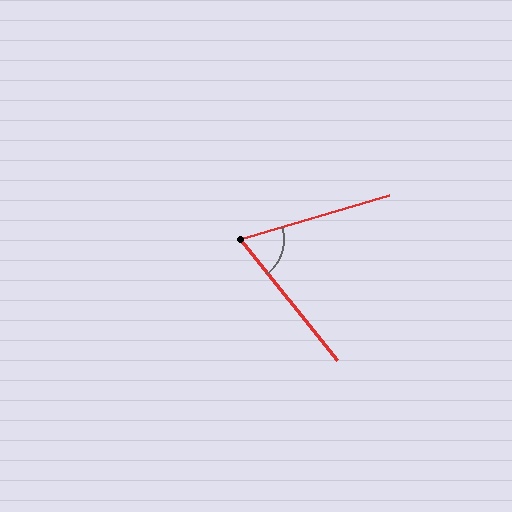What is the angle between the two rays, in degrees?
Approximately 68 degrees.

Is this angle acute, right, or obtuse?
It is acute.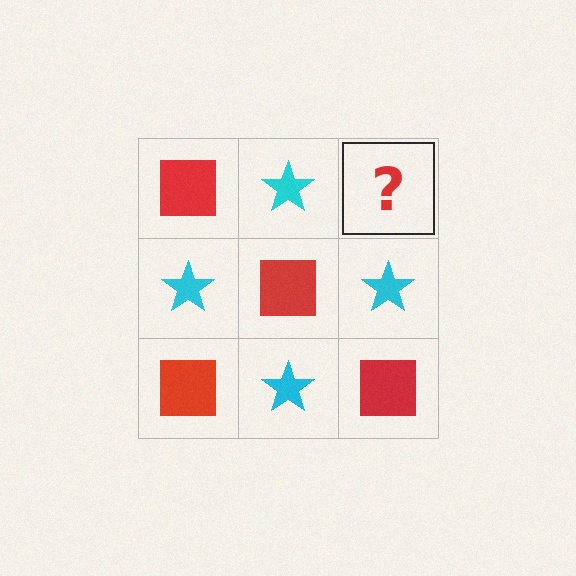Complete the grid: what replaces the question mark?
The question mark should be replaced with a red square.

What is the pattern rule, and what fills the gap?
The rule is that it alternates red square and cyan star in a checkerboard pattern. The gap should be filled with a red square.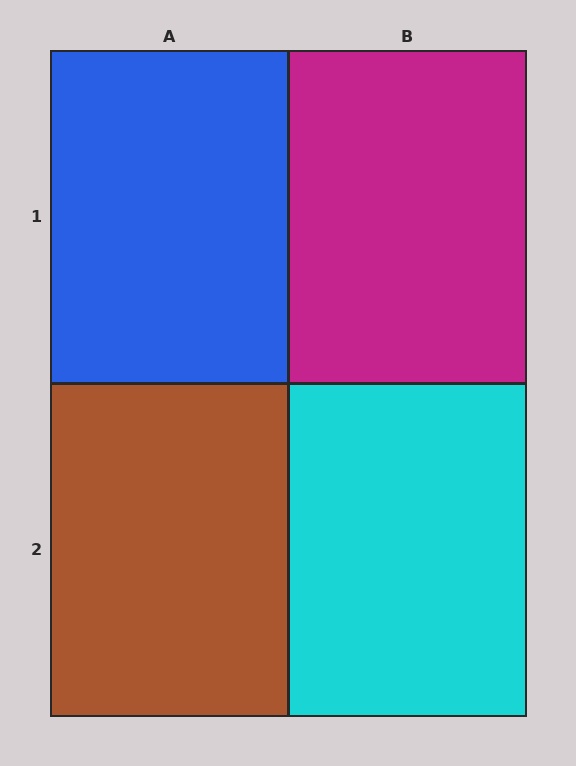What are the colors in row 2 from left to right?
Brown, cyan.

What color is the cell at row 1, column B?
Magenta.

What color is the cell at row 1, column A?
Blue.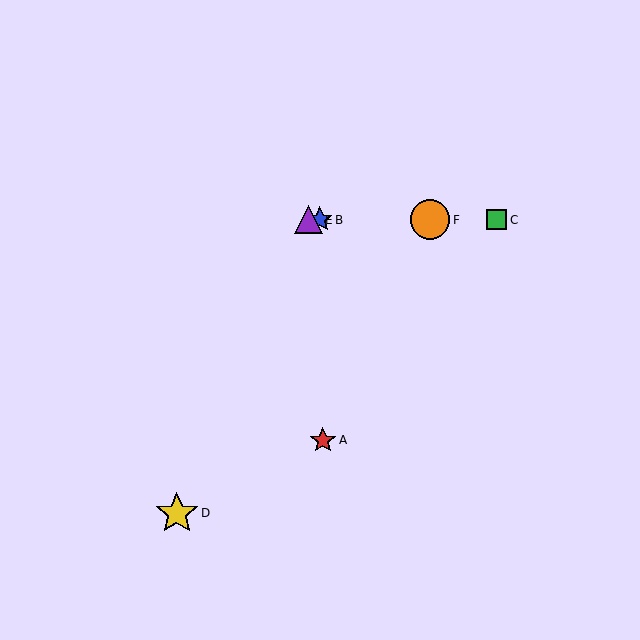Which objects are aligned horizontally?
Objects B, C, E, F are aligned horizontally.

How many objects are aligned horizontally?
4 objects (B, C, E, F) are aligned horizontally.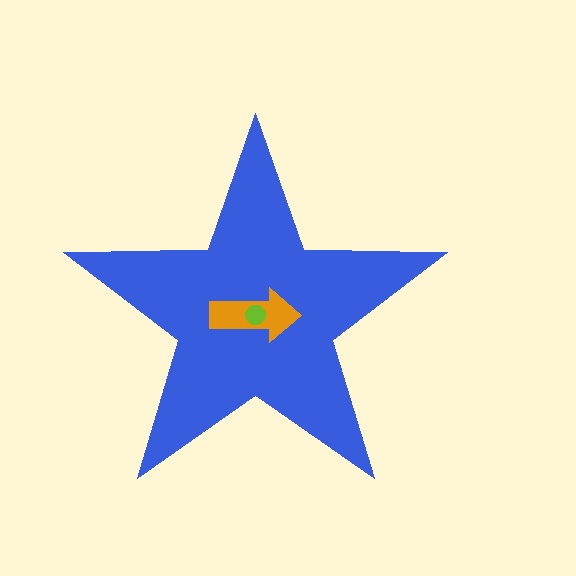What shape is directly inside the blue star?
The orange arrow.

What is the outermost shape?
The blue star.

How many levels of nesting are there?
3.